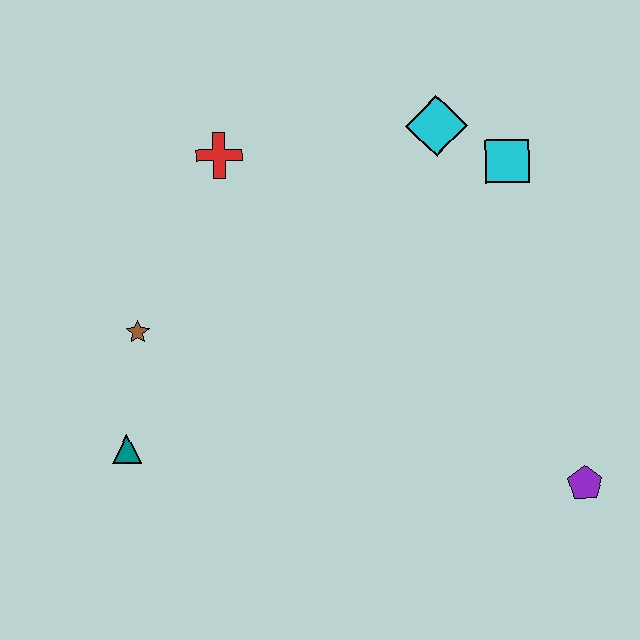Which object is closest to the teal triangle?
The brown star is closest to the teal triangle.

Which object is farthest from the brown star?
The purple pentagon is farthest from the brown star.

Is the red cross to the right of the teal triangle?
Yes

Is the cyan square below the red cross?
Yes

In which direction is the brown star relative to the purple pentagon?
The brown star is to the left of the purple pentagon.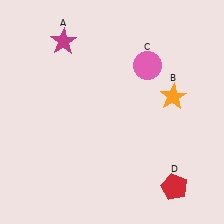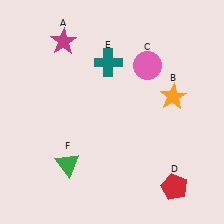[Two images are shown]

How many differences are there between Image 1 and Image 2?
There are 2 differences between the two images.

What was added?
A teal cross (E), a green triangle (F) were added in Image 2.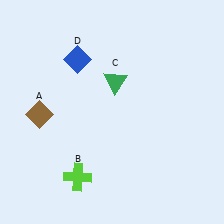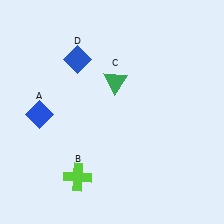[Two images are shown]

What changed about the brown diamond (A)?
In Image 1, A is brown. In Image 2, it changed to blue.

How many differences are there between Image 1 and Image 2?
There is 1 difference between the two images.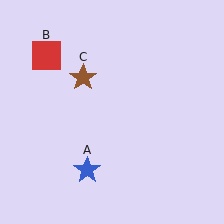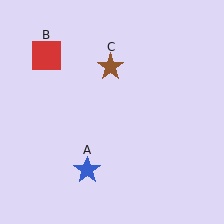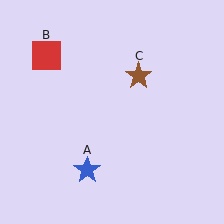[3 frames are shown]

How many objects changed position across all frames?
1 object changed position: brown star (object C).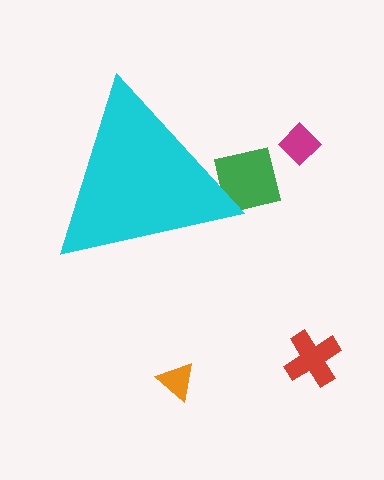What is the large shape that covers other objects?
A cyan triangle.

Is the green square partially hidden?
Yes, the green square is partially hidden behind the cyan triangle.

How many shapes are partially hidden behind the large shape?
1 shape is partially hidden.